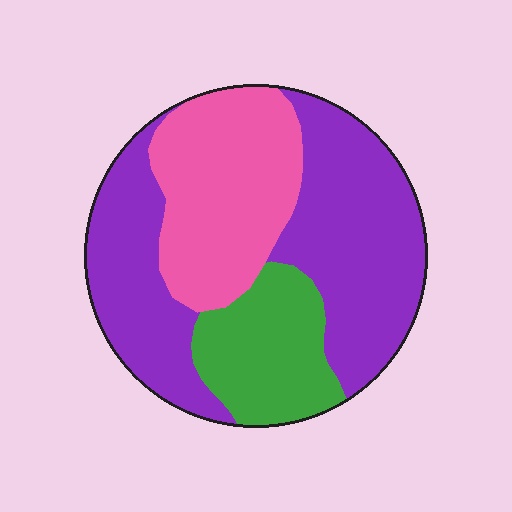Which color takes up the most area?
Purple, at roughly 55%.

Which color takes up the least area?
Green, at roughly 20%.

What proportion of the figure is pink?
Pink takes up about one quarter (1/4) of the figure.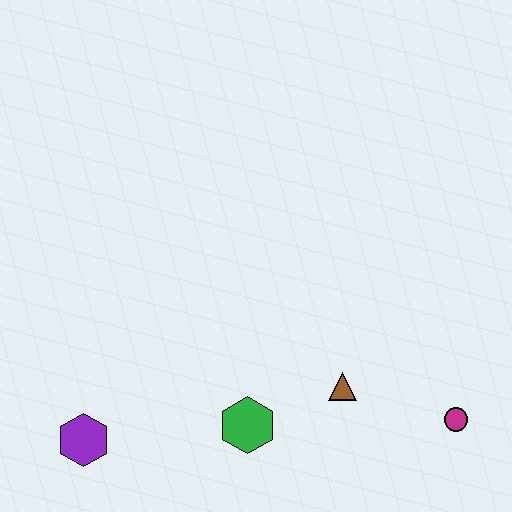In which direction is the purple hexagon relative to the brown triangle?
The purple hexagon is to the left of the brown triangle.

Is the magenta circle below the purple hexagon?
No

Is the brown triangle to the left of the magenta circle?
Yes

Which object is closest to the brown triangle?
The green hexagon is closest to the brown triangle.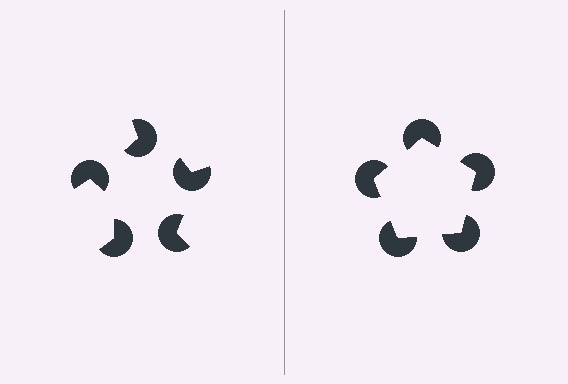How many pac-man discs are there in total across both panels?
10 — 5 on each side.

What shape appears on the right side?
An illusory pentagon.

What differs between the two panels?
The pac-man discs are positioned identically on both sides; only the wedge orientations differ. On the right they align to a pentagon; on the left they are misaligned.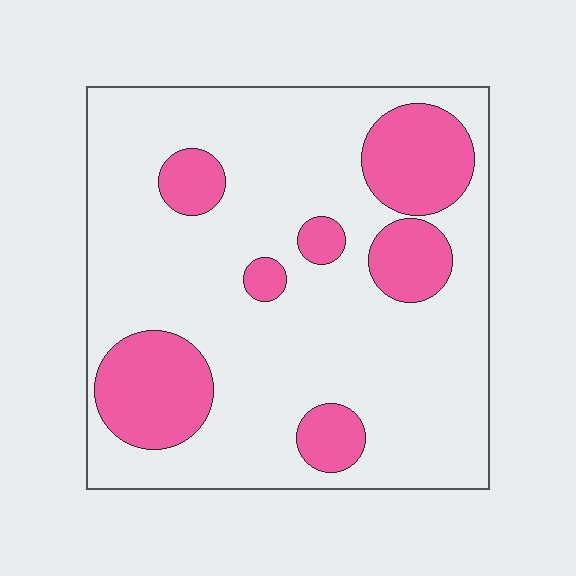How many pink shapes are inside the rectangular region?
7.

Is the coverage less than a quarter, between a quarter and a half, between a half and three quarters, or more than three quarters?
Less than a quarter.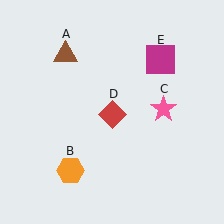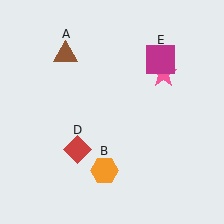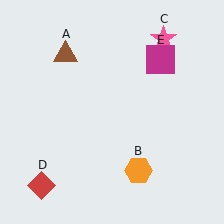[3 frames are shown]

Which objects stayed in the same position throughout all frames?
Brown triangle (object A) and magenta square (object E) remained stationary.